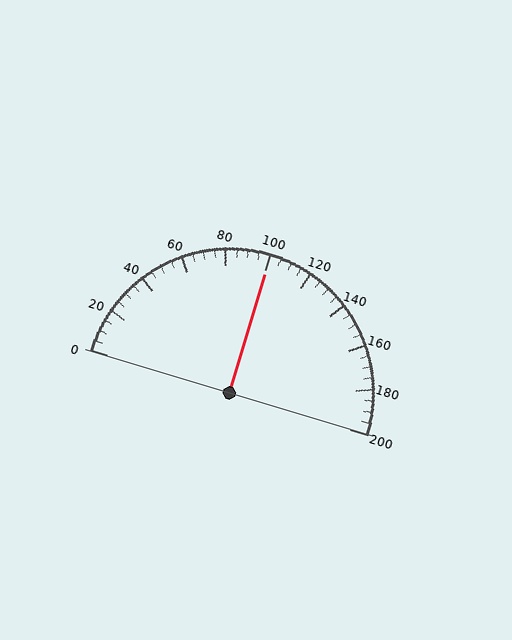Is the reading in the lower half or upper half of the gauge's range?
The reading is in the upper half of the range (0 to 200).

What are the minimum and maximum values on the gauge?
The gauge ranges from 0 to 200.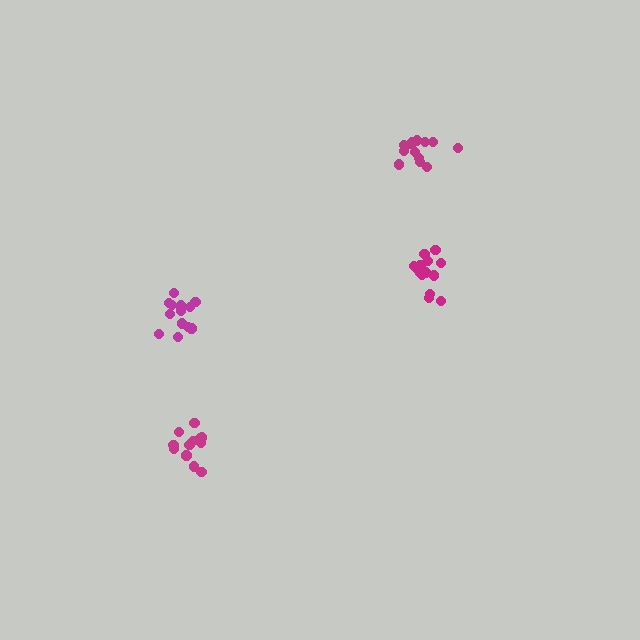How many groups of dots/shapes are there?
There are 4 groups.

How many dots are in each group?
Group 1: 14 dots, Group 2: 12 dots, Group 3: 16 dots, Group 4: 14 dots (56 total).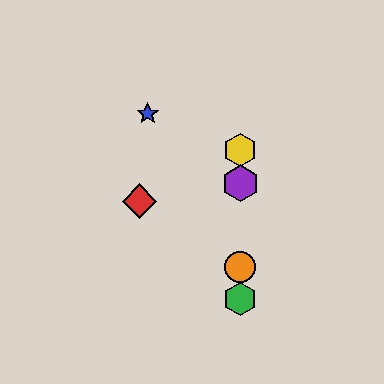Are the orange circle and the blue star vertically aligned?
No, the orange circle is at x≈240 and the blue star is at x≈148.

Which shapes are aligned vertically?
The green hexagon, the yellow hexagon, the purple hexagon, the orange circle are aligned vertically.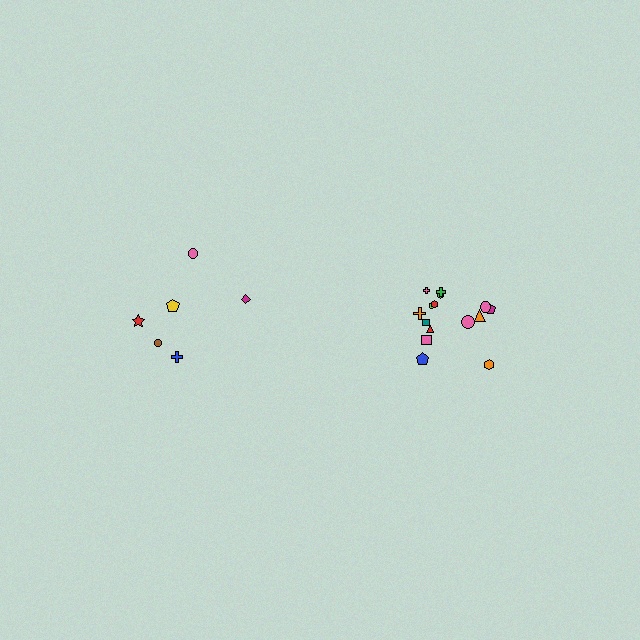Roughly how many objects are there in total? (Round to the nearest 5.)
Roughly 20 objects in total.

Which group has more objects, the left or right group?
The right group.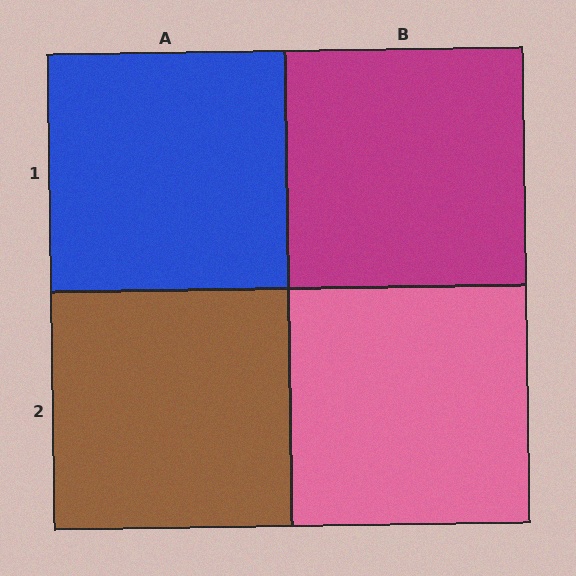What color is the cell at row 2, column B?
Pink.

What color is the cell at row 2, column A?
Brown.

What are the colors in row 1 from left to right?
Blue, magenta.